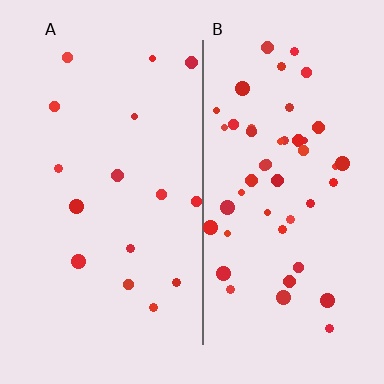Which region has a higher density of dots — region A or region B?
B (the right).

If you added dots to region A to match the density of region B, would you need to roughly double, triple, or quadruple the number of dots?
Approximately triple.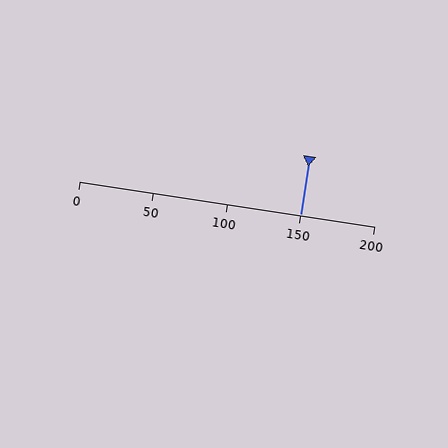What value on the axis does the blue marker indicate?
The marker indicates approximately 150.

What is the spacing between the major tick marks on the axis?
The major ticks are spaced 50 apart.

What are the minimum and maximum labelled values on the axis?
The axis runs from 0 to 200.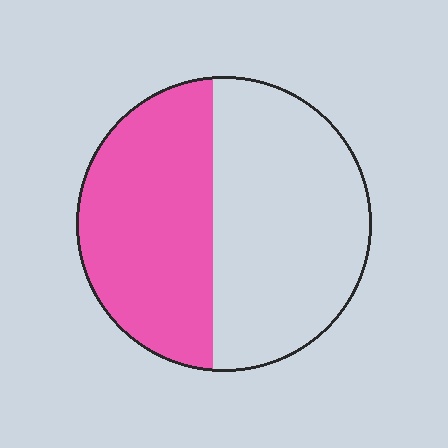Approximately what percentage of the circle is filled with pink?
Approximately 45%.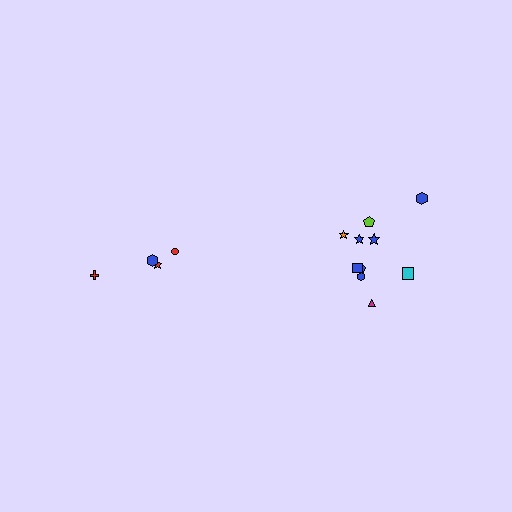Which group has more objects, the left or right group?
The right group.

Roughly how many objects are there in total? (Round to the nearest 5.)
Roughly 15 objects in total.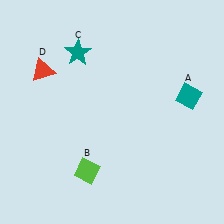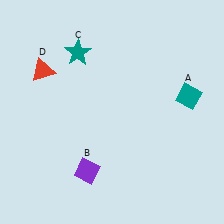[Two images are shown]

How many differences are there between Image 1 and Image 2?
There is 1 difference between the two images.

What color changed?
The diamond (B) changed from lime in Image 1 to purple in Image 2.